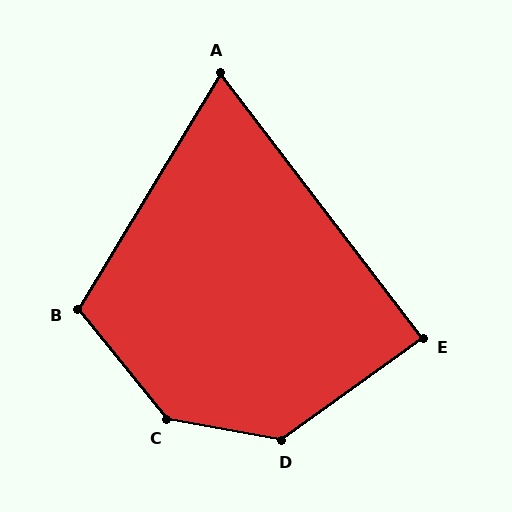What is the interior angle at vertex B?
Approximately 110 degrees (obtuse).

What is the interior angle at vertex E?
Approximately 88 degrees (approximately right).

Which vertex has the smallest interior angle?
A, at approximately 68 degrees.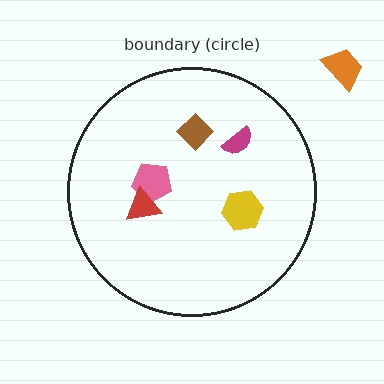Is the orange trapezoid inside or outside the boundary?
Outside.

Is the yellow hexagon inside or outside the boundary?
Inside.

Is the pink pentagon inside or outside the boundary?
Inside.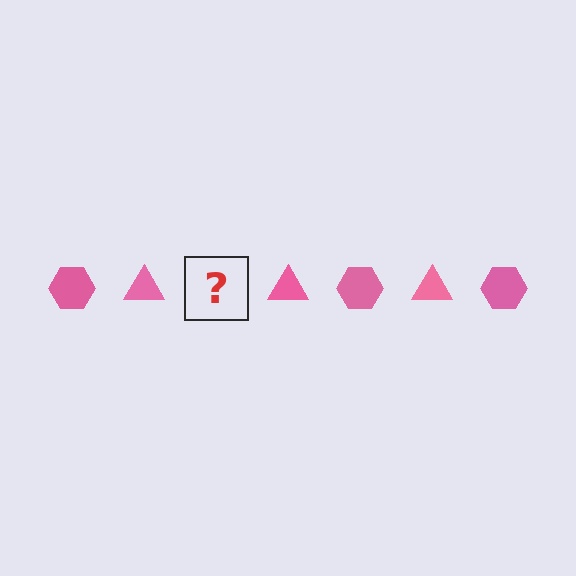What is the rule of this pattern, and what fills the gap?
The rule is that the pattern cycles through hexagon, triangle shapes in pink. The gap should be filled with a pink hexagon.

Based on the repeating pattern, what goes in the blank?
The blank should be a pink hexagon.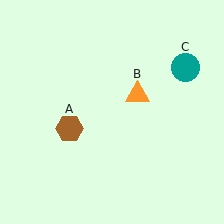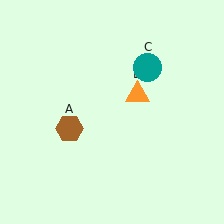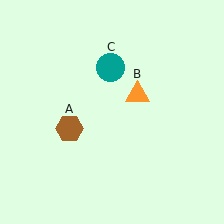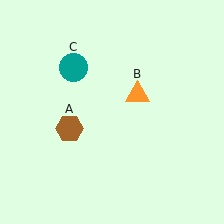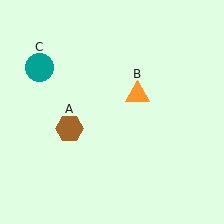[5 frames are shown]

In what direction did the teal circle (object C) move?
The teal circle (object C) moved left.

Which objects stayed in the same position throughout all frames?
Brown hexagon (object A) and orange triangle (object B) remained stationary.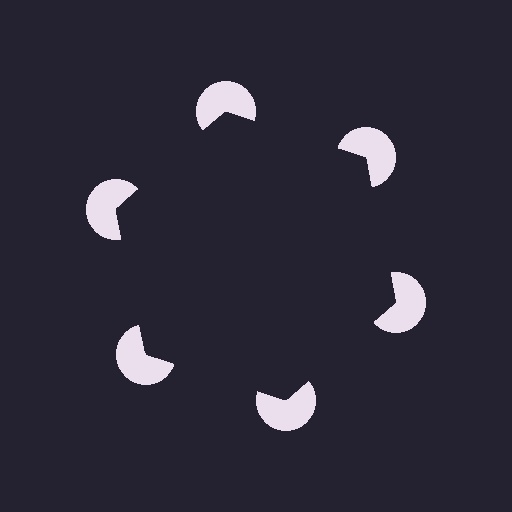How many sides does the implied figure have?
6 sides.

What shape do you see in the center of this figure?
An illusory hexagon — its edges are inferred from the aligned wedge cuts in the pac-man discs, not physically drawn.